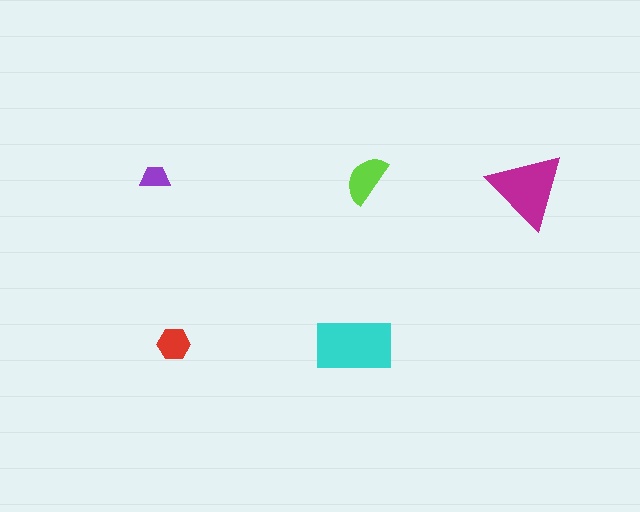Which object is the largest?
The cyan rectangle.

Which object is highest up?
The purple trapezoid is topmost.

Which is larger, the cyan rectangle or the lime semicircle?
The cyan rectangle.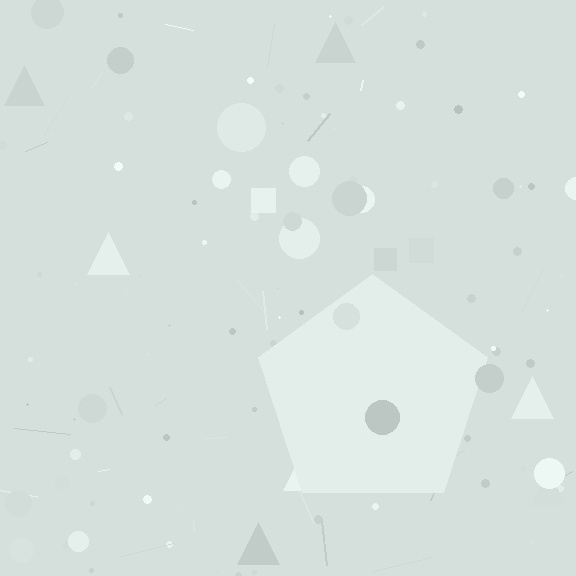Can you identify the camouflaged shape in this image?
The camouflaged shape is a pentagon.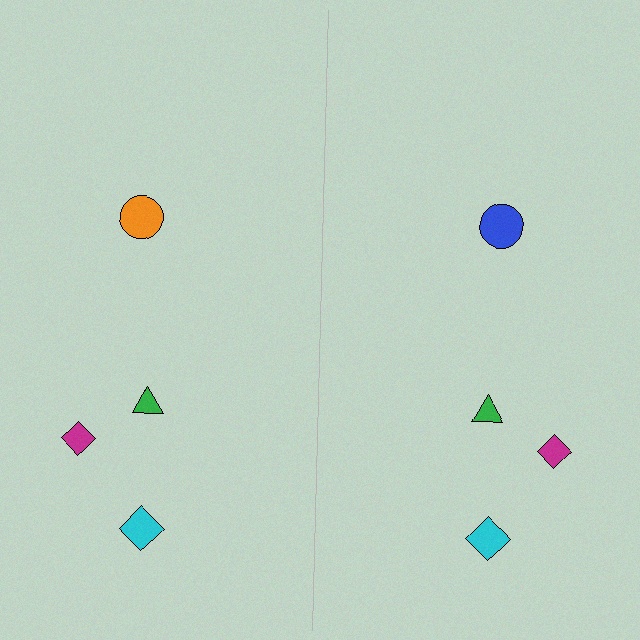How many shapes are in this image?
There are 8 shapes in this image.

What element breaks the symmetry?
The blue circle on the right side breaks the symmetry — its mirror counterpart is orange.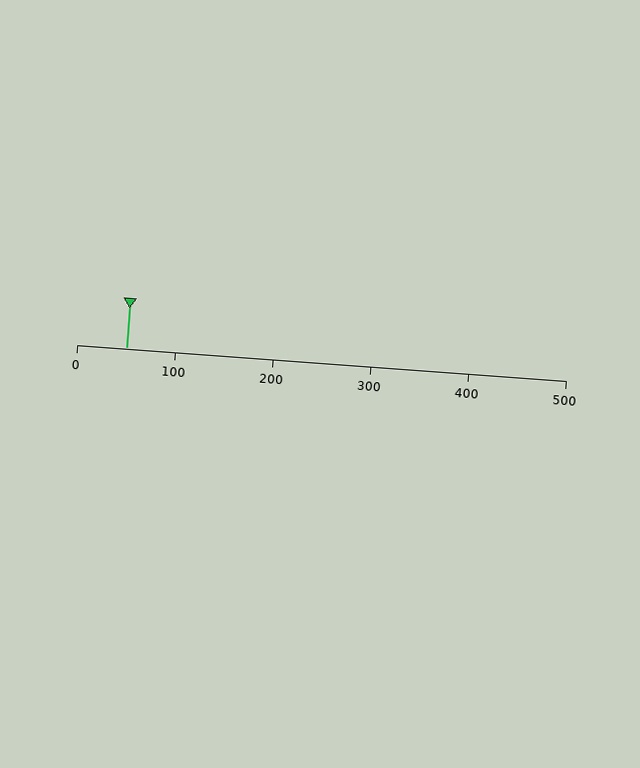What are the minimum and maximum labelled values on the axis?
The axis runs from 0 to 500.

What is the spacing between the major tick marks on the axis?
The major ticks are spaced 100 apart.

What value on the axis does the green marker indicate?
The marker indicates approximately 50.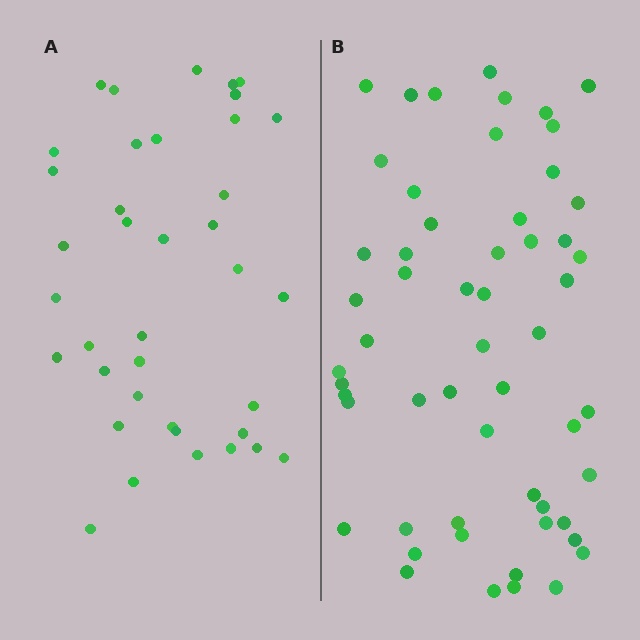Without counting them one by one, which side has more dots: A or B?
Region B (the right region) has more dots.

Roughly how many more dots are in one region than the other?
Region B has approximately 20 more dots than region A.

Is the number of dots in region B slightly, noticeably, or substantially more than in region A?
Region B has substantially more. The ratio is roughly 1.5 to 1.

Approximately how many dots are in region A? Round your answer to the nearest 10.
About 40 dots. (The exact count is 38, which rounds to 40.)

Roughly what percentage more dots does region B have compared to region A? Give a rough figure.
About 45% more.